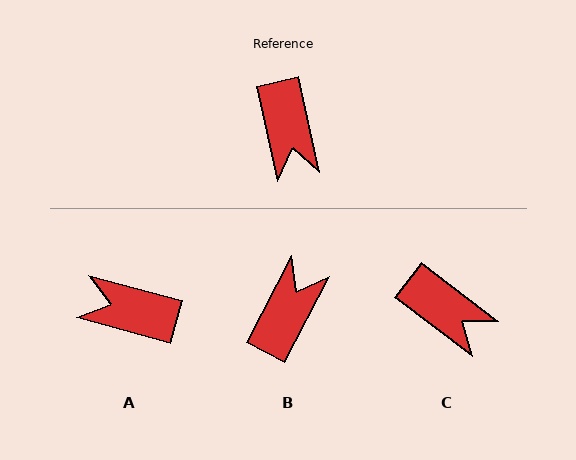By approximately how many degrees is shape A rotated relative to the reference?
Approximately 118 degrees clockwise.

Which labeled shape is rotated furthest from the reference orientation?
B, about 140 degrees away.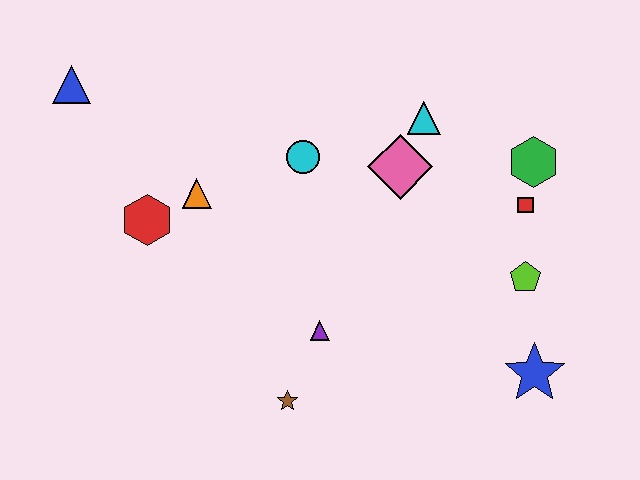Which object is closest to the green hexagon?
The red square is closest to the green hexagon.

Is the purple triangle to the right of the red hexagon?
Yes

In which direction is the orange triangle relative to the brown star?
The orange triangle is above the brown star.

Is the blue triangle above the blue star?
Yes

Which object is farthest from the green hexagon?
The blue triangle is farthest from the green hexagon.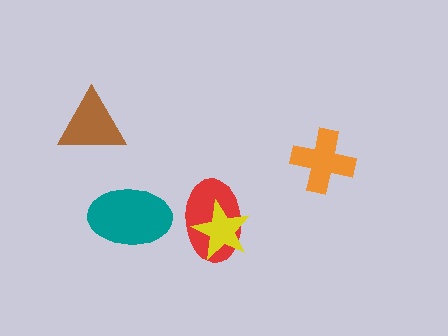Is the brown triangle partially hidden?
No, no other shape covers it.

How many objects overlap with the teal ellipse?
0 objects overlap with the teal ellipse.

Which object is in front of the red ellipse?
The yellow star is in front of the red ellipse.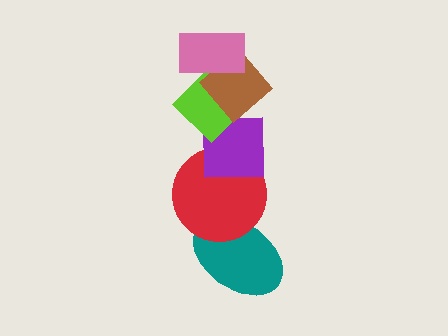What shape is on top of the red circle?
The purple square is on top of the red circle.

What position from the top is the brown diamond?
The brown diamond is 2nd from the top.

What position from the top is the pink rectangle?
The pink rectangle is 1st from the top.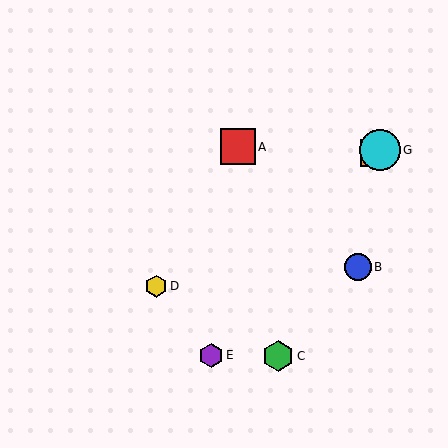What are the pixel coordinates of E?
Object E is at (211, 355).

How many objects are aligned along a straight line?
3 objects (D, F, G) are aligned along a straight line.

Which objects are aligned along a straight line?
Objects D, F, G are aligned along a straight line.